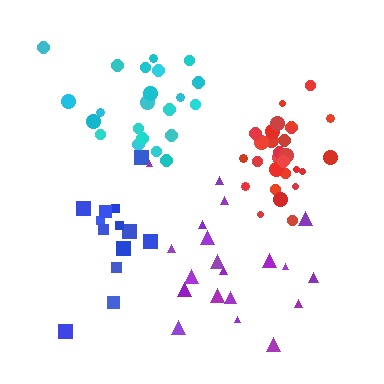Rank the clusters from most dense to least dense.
red, cyan, blue, purple.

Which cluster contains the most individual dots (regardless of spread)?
Red (29).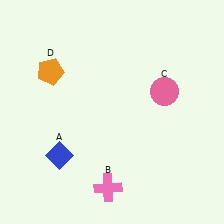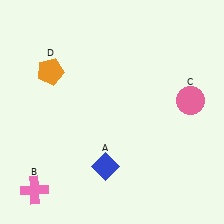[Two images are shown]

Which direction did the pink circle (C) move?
The pink circle (C) moved right.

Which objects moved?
The objects that moved are: the blue diamond (A), the pink cross (B), the pink circle (C).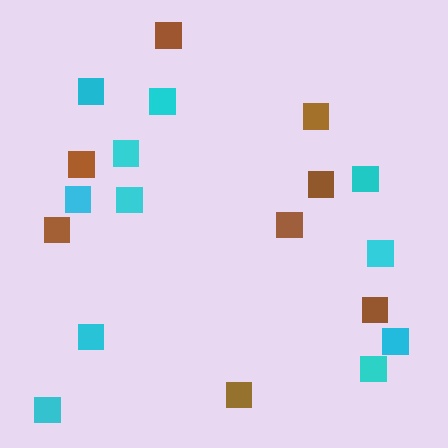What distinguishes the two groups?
There are 2 groups: one group of brown squares (8) and one group of cyan squares (11).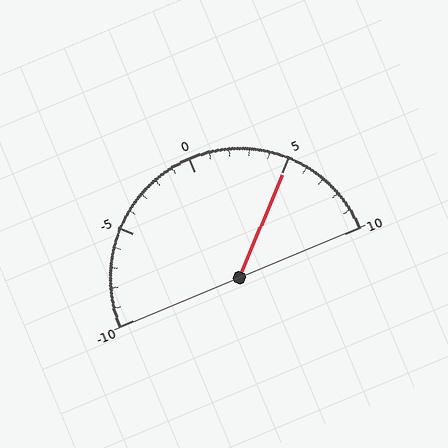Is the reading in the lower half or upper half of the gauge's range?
The reading is in the upper half of the range (-10 to 10).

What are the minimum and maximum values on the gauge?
The gauge ranges from -10 to 10.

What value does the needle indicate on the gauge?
The needle indicates approximately 5.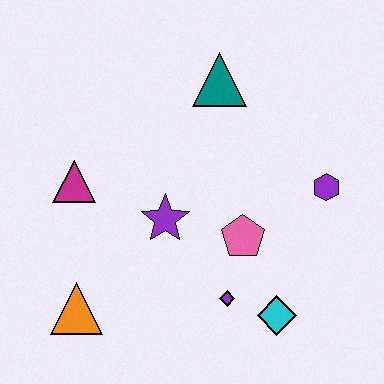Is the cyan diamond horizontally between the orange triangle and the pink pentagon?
No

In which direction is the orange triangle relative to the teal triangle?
The orange triangle is below the teal triangle.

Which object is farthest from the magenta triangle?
The purple hexagon is farthest from the magenta triangle.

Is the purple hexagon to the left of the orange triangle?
No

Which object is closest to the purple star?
The pink pentagon is closest to the purple star.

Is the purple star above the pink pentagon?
Yes